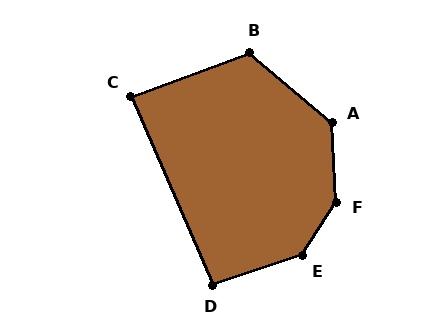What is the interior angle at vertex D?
Approximately 95 degrees (obtuse).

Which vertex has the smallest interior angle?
C, at approximately 87 degrees.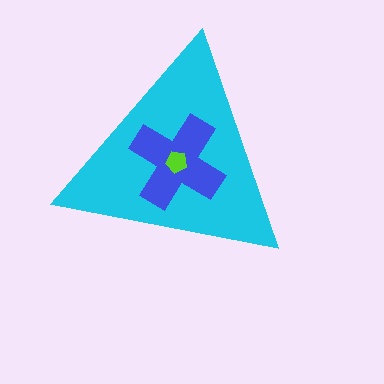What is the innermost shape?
The lime pentagon.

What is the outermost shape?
The cyan triangle.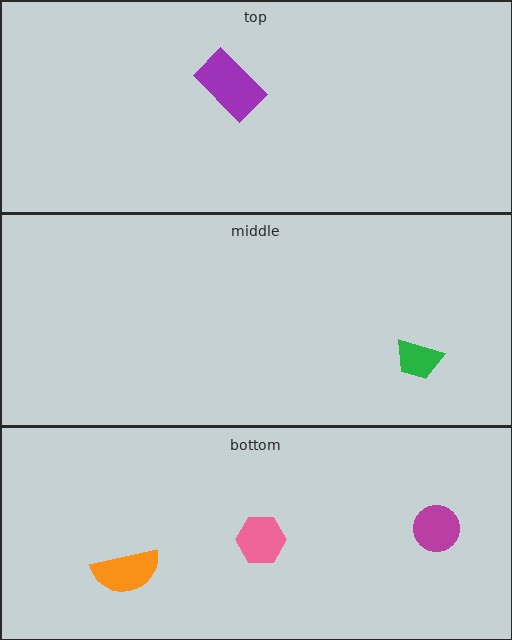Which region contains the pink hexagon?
The bottom region.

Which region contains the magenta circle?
The bottom region.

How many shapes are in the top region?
1.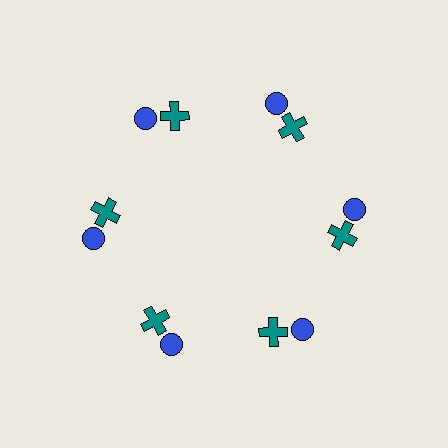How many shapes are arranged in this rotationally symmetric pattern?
There are 12 shapes, arranged in 6 groups of 2.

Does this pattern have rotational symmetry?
Yes, this pattern has 6-fold rotational symmetry. It looks the same after rotating 60 degrees around the center.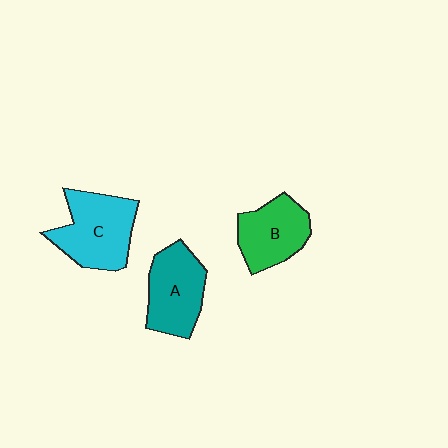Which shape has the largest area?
Shape C (cyan).